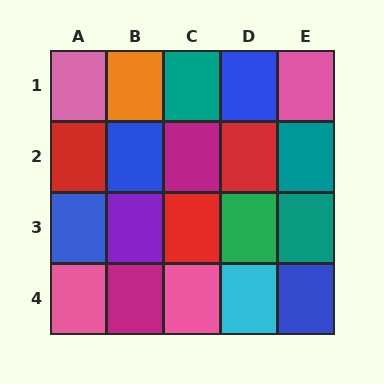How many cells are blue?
4 cells are blue.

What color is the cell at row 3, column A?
Blue.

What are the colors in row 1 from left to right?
Pink, orange, teal, blue, pink.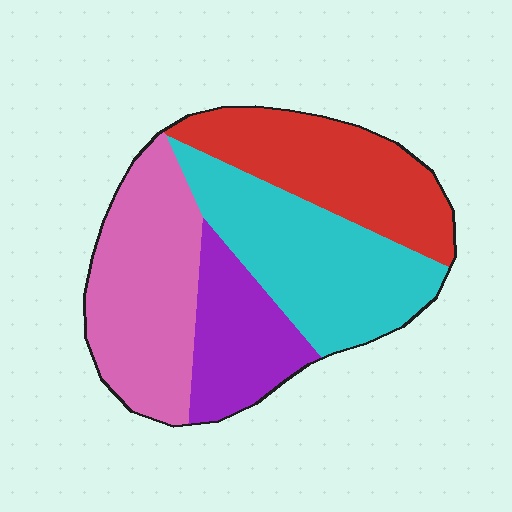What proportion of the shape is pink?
Pink covers roughly 30% of the shape.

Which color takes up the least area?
Purple, at roughly 15%.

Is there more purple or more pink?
Pink.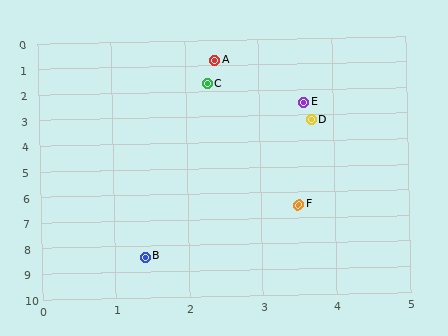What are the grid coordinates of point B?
Point B is at approximately (1.4, 8.4).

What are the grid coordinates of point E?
Point E is at approximately (3.6, 2.5).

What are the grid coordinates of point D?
Point D is at approximately (3.7, 3.2).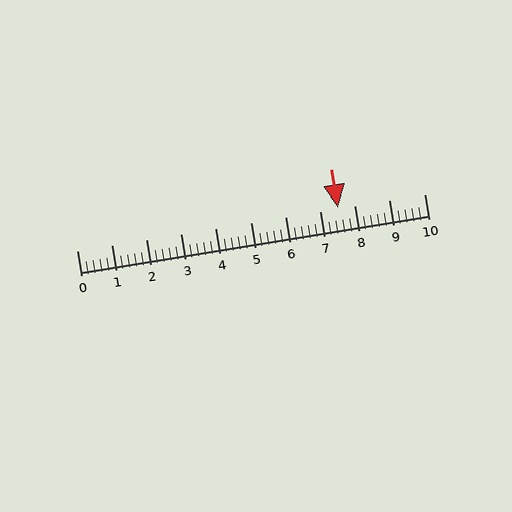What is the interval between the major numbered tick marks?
The major tick marks are spaced 1 units apart.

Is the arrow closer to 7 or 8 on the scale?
The arrow is closer to 8.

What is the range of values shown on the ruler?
The ruler shows values from 0 to 10.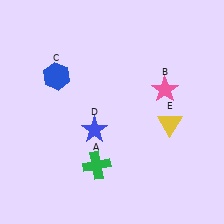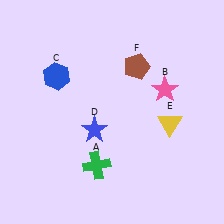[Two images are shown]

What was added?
A brown pentagon (F) was added in Image 2.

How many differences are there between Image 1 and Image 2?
There is 1 difference between the two images.